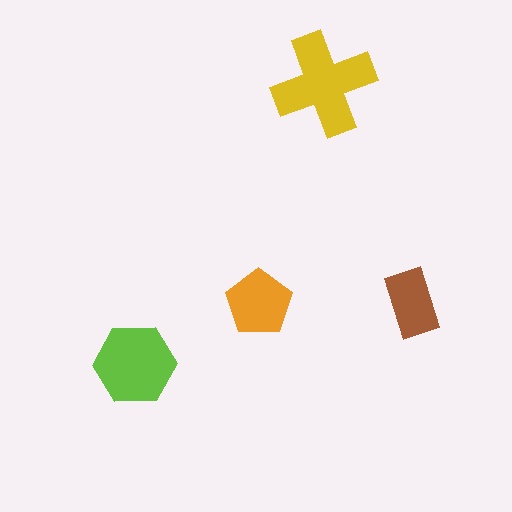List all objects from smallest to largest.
The brown rectangle, the orange pentagon, the lime hexagon, the yellow cross.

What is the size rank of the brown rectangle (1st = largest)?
4th.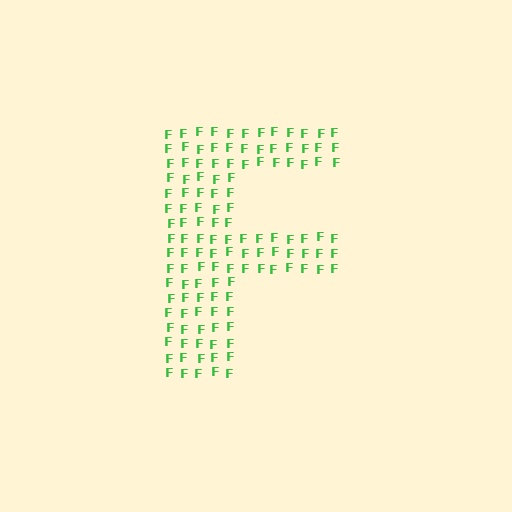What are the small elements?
The small elements are letter F's.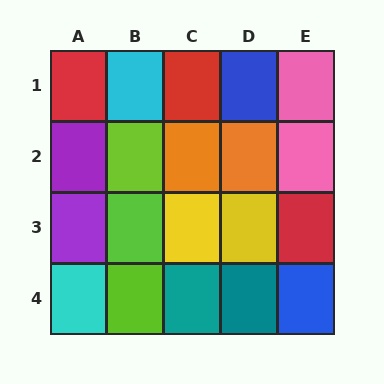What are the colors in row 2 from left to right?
Purple, lime, orange, orange, pink.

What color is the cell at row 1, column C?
Red.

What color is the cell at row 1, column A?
Red.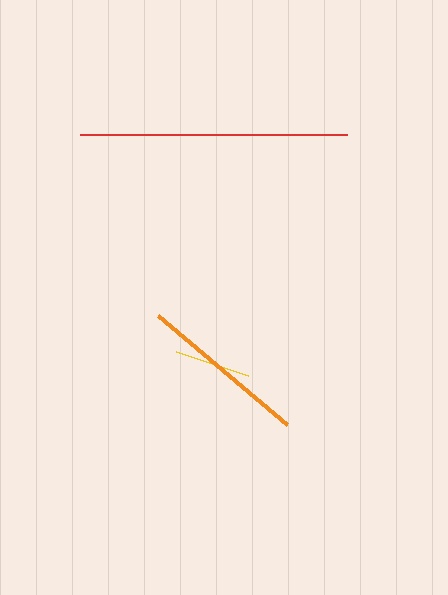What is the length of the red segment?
The red segment is approximately 268 pixels long.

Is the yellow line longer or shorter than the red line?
The red line is longer than the yellow line.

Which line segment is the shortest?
The yellow line is the shortest at approximately 76 pixels.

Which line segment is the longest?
The red line is the longest at approximately 268 pixels.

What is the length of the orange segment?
The orange segment is approximately 169 pixels long.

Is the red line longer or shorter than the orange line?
The red line is longer than the orange line.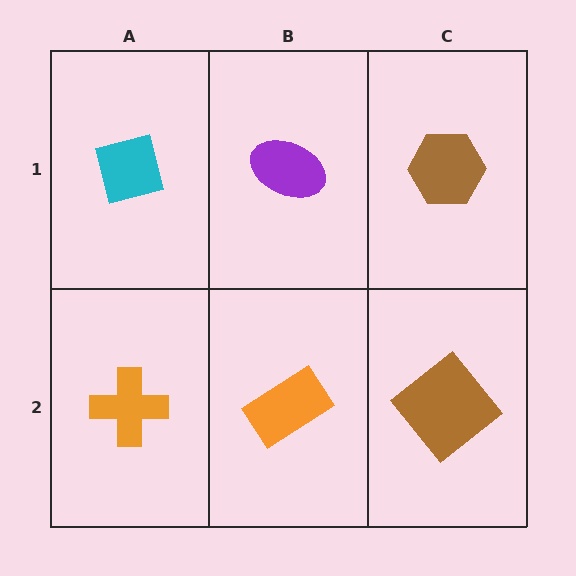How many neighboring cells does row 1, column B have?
3.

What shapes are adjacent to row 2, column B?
A purple ellipse (row 1, column B), an orange cross (row 2, column A), a brown diamond (row 2, column C).